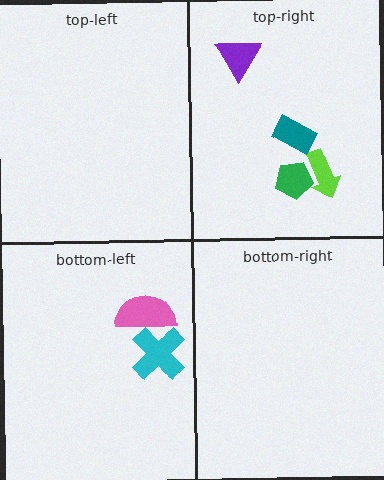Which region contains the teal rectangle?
The top-right region.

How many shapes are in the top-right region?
4.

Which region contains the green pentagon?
The top-right region.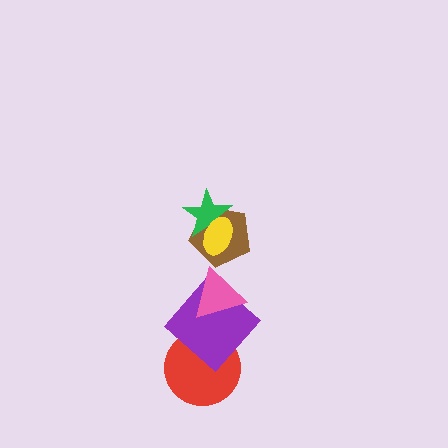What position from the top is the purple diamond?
The purple diamond is 5th from the top.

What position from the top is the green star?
The green star is 2nd from the top.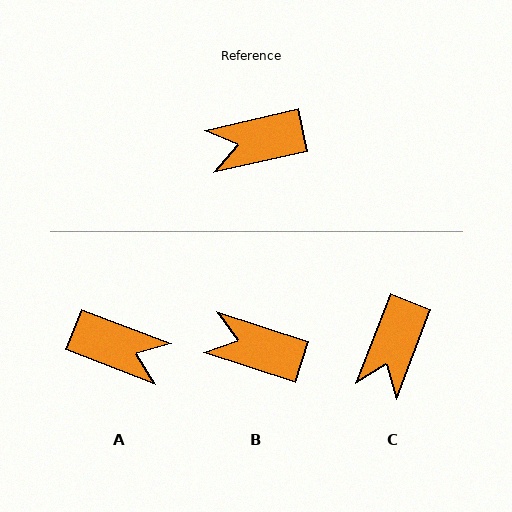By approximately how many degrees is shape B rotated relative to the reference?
Approximately 31 degrees clockwise.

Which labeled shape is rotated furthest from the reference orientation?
A, about 146 degrees away.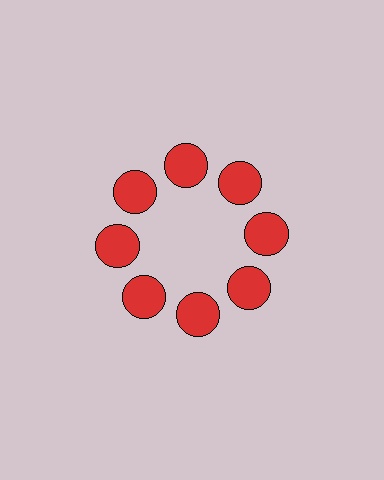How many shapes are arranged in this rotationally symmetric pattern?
There are 8 shapes, arranged in 8 groups of 1.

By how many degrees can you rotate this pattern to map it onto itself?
The pattern maps onto itself every 45 degrees of rotation.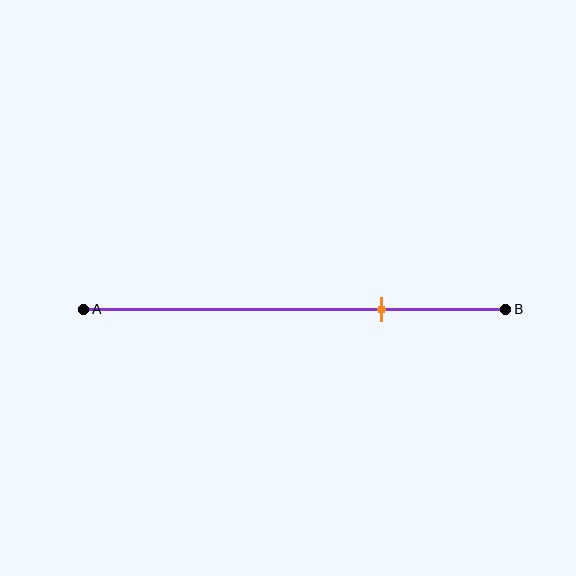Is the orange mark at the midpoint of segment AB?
No, the mark is at about 70% from A, not at the 50% midpoint.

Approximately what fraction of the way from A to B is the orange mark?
The orange mark is approximately 70% of the way from A to B.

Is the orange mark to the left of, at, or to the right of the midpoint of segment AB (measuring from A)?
The orange mark is to the right of the midpoint of segment AB.